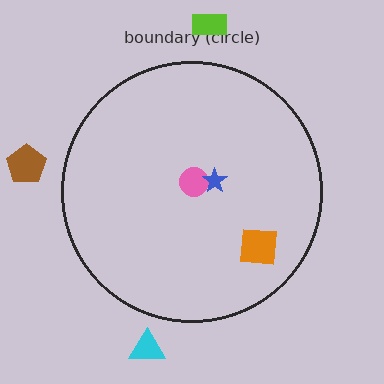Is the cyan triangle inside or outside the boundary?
Outside.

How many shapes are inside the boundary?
3 inside, 3 outside.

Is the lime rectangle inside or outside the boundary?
Outside.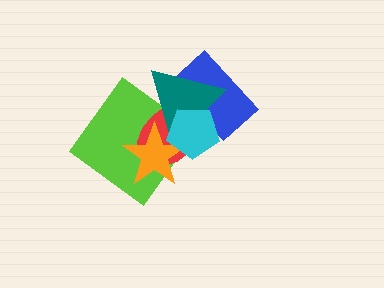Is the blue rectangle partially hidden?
Yes, it is partially covered by another shape.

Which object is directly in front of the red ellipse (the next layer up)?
The teal triangle is directly in front of the red ellipse.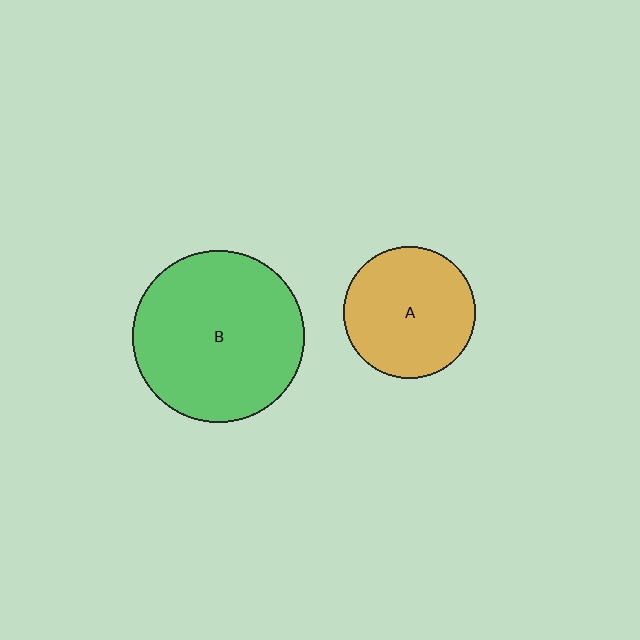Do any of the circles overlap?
No, none of the circles overlap.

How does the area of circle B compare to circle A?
Approximately 1.7 times.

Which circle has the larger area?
Circle B (green).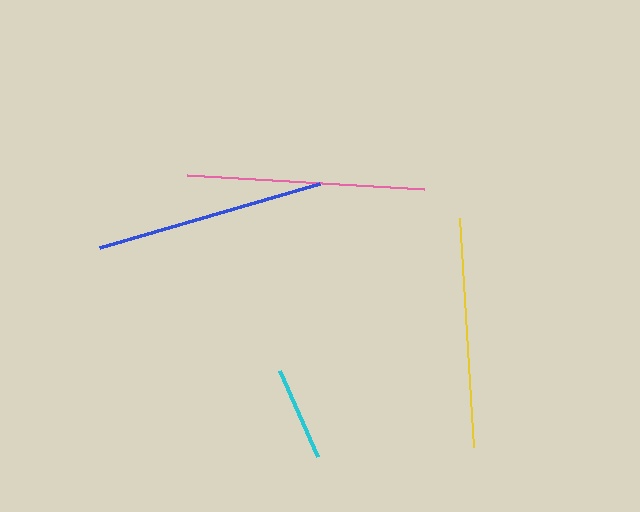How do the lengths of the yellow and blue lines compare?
The yellow and blue lines are approximately the same length.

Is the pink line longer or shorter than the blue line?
The pink line is longer than the blue line.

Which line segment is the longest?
The pink line is the longest at approximately 238 pixels.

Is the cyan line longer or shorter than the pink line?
The pink line is longer than the cyan line.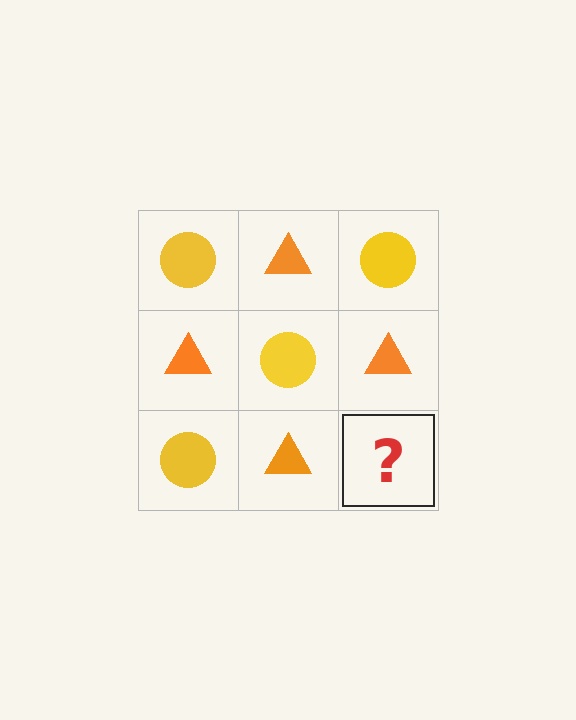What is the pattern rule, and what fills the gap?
The rule is that it alternates yellow circle and orange triangle in a checkerboard pattern. The gap should be filled with a yellow circle.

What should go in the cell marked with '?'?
The missing cell should contain a yellow circle.